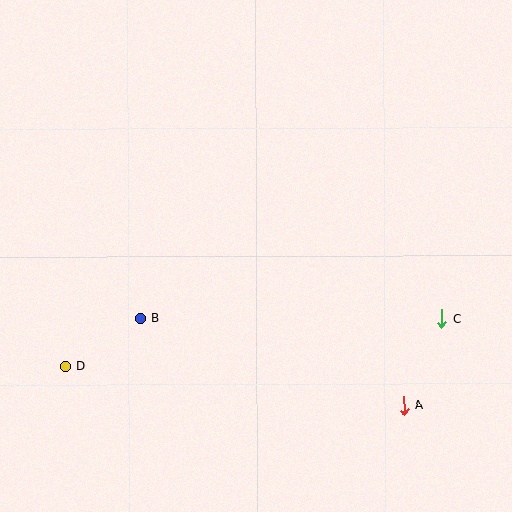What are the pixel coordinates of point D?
Point D is at (66, 366).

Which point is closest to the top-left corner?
Point B is closest to the top-left corner.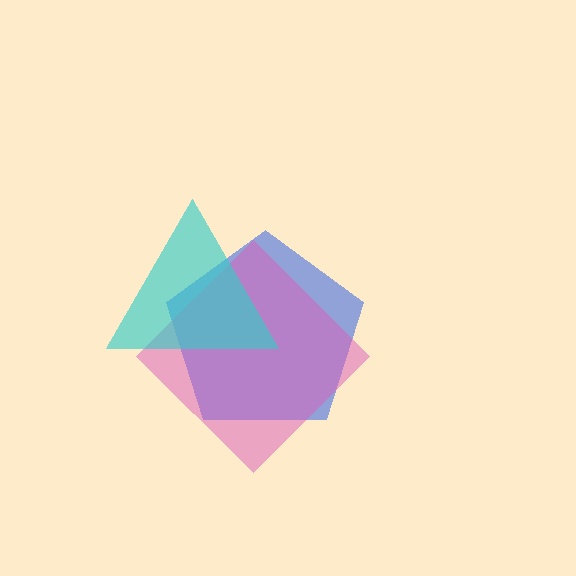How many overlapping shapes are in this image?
There are 3 overlapping shapes in the image.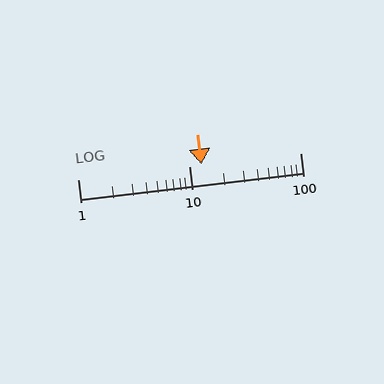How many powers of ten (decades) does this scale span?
The scale spans 2 decades, from 1 to 100.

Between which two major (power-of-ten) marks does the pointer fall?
The pointer is between 10 and 100.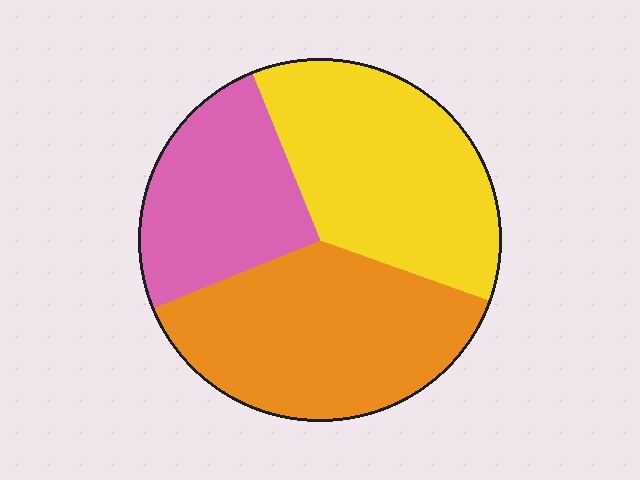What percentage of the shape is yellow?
Yellow covers about 35% of the shape.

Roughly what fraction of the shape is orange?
Orange covers roughly 40% of the shape.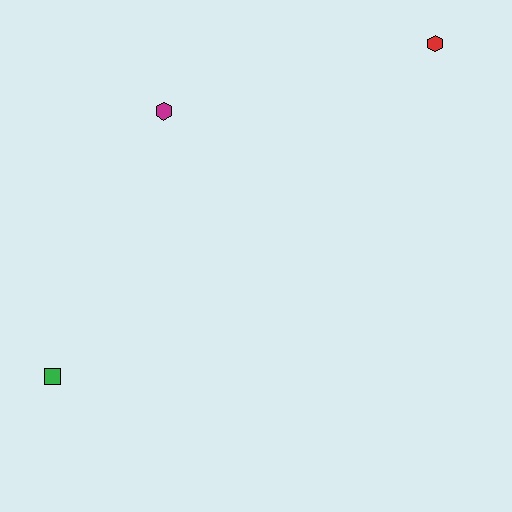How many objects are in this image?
There are 3 objects.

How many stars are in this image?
There are no stars.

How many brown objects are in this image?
There are no brown objects.